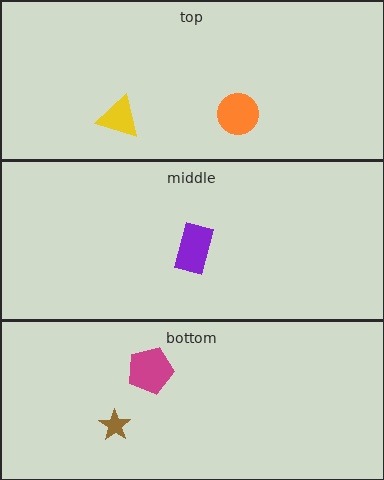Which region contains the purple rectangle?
The middle region.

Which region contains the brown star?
The bottom region.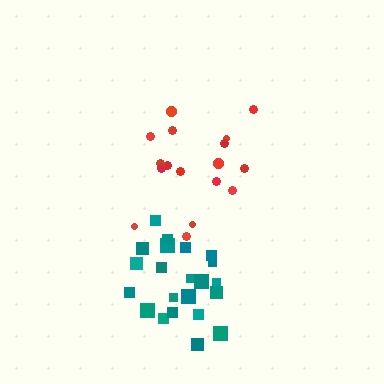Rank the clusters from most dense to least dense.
teal, red.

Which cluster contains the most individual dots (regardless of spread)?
Teal (22).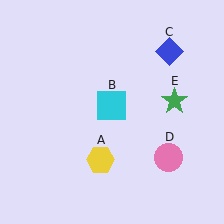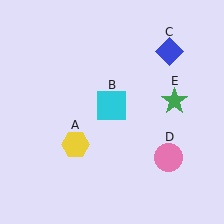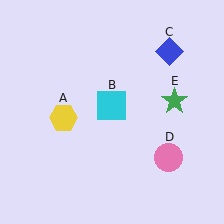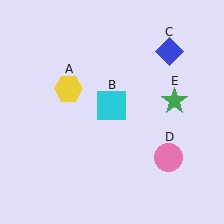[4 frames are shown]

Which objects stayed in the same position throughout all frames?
Cyan square (object B) and blue diamond (object C) and pink circle (object D) and green star (object E) remained stationary.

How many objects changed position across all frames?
1 object changed position: yellow hexagon (object A).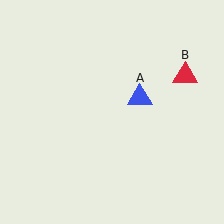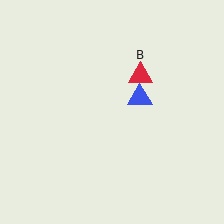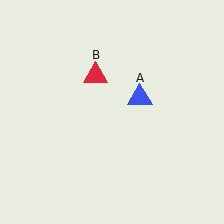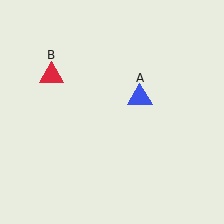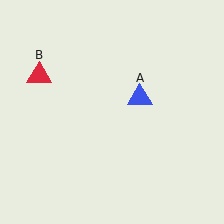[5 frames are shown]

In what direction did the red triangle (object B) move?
The red triangle (object B) moved left.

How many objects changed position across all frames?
1 object changed position: red triangle (object B).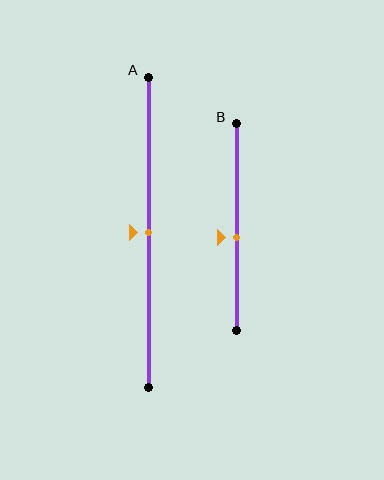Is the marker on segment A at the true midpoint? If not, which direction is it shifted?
Yes, the marker on segment A is at the true midpoint.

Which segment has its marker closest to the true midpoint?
Segment A has its marker closest to the true midpoint.